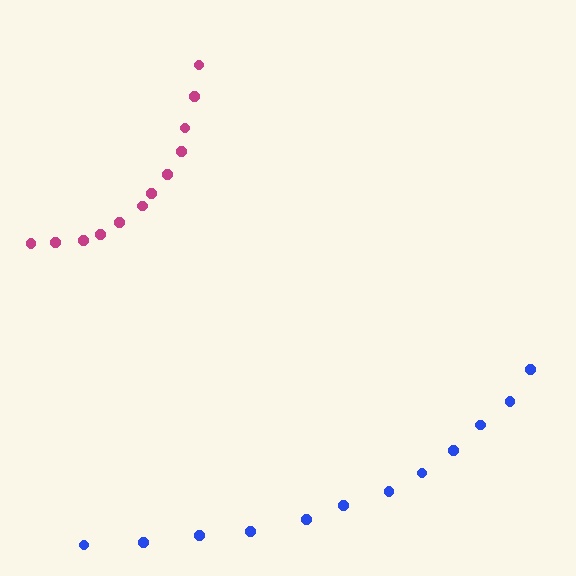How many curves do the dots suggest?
There are 2 distinct paths.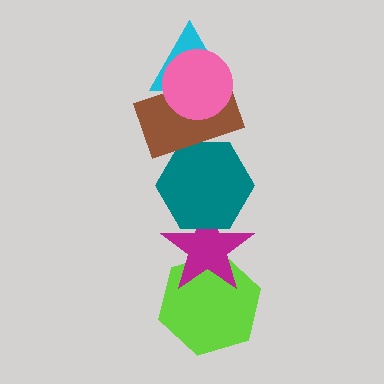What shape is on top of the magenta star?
The teal hexagon is on top of the magenta star.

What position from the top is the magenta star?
The magenta star is 5th from the top.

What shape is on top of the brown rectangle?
The cyan triangle is on top of the brown rectangle.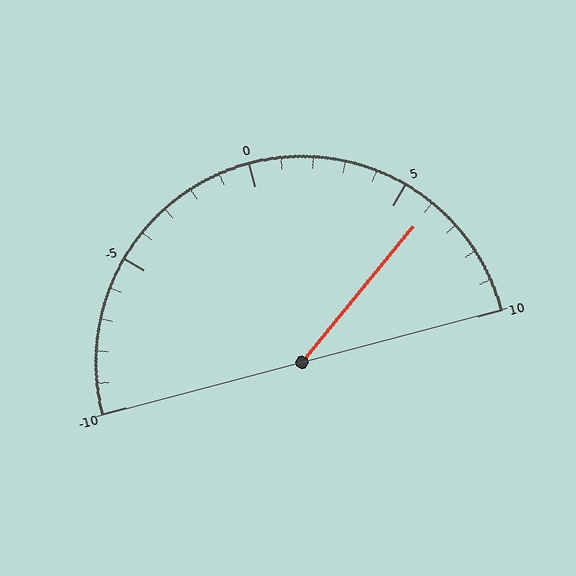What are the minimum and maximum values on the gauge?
The gauge ranges from -10 to 10.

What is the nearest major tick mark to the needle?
The nearest major tick mark is 5.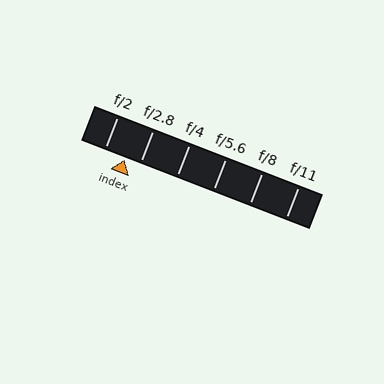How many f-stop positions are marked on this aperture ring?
There are 6 f-stop positions marked.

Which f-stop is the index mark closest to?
The index mark is closest to f/2.8.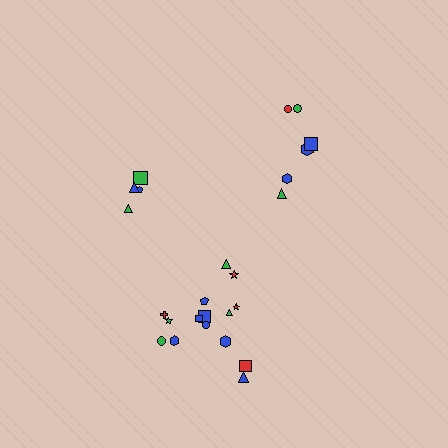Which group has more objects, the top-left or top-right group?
The top-right group.